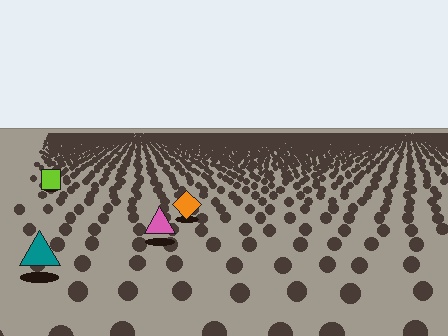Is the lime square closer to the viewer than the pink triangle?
No. The pink triangle is closer — you can tell from the texture gradient: the ground texture is coarser near it.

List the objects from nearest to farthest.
From nearest to farthest: the teal triangle, the pink triangle, the orange diamond, the lime square.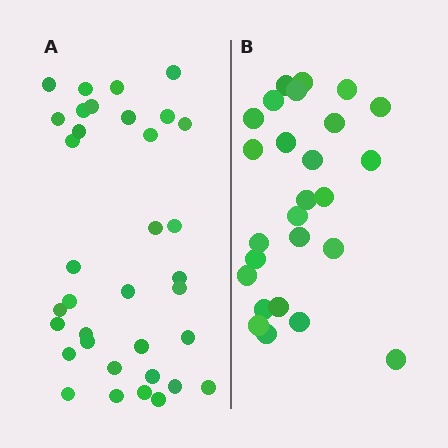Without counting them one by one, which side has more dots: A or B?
Region A (the left region) has more dots.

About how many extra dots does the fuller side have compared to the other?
Region A has roughly 8 or so more dots than region B.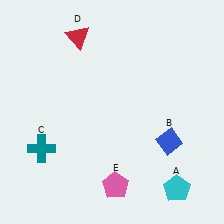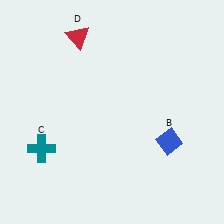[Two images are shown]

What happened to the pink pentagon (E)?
The pink pentagon (E) was removed in Image 2. It was in the bottom-right area of Image 1.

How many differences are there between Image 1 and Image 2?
There are 2 differences between the two images.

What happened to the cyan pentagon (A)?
The cyan pentagon (A) was removed in Image 2. It was in the bottom-right area of Image 1.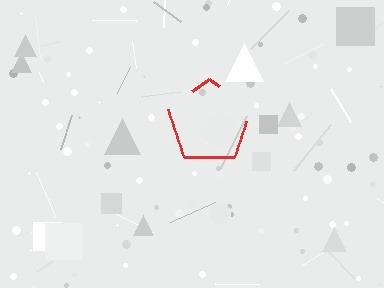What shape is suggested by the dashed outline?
The dashed outline suggests a pentagon.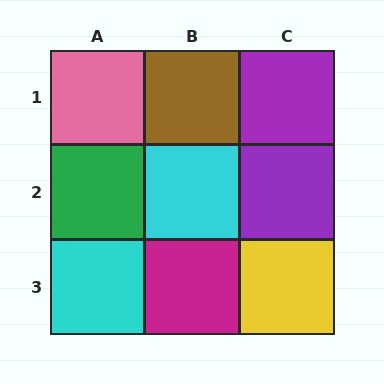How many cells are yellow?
1 cell is yellow.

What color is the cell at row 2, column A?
Green.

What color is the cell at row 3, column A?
Cyan.